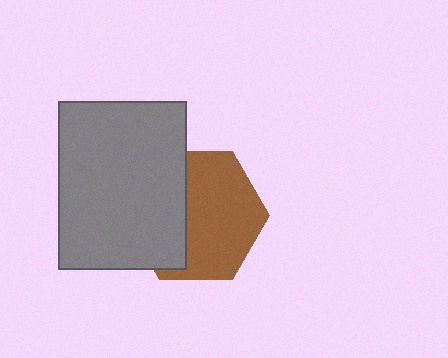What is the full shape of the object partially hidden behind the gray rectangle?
The partially hidden object is a brown hexagon.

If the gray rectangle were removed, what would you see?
You would see the complete brown hexagon.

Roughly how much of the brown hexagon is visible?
About half of it is visible (roughly 60%).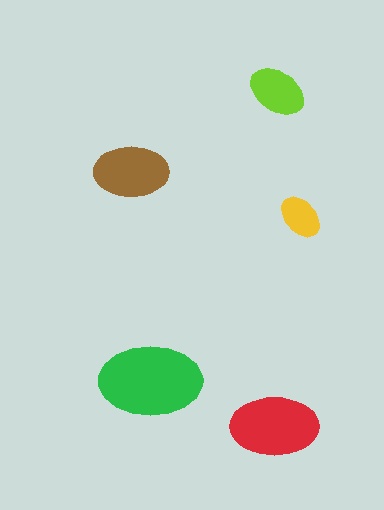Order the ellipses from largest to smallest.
the green one, the red one, the brown one, the lime one, the yellow one.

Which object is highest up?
The lime ellipse is topmost.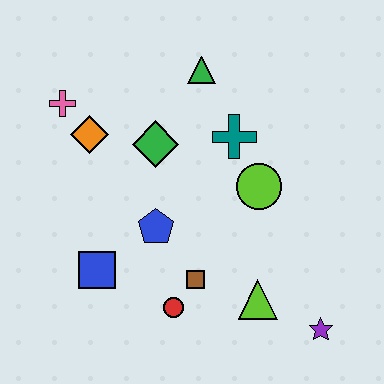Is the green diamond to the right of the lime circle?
No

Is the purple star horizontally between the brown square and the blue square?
No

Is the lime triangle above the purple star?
Yes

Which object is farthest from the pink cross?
The purple star is farthest from the pink cross.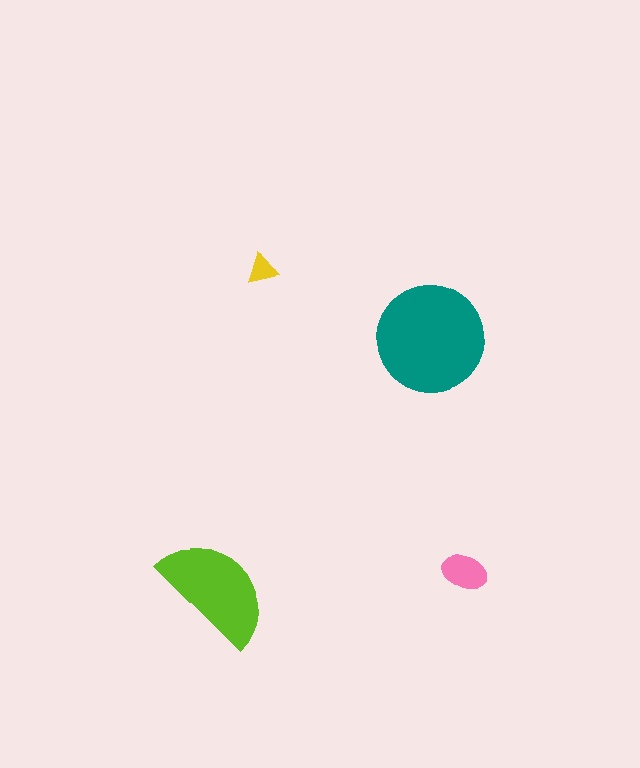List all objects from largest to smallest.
The teal circle, the lime semicircle, the pink ellipse, the yellow triangle.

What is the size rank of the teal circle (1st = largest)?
1st.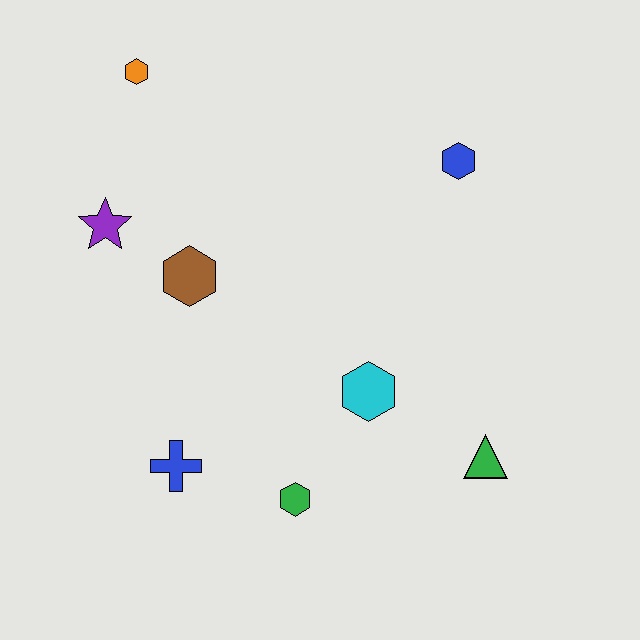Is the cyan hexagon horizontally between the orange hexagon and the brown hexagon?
No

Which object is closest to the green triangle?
The cyan hexagon is closest to the green triangle.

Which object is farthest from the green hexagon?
The orange hexagon is farthest from the green hexagon.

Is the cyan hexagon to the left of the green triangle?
Yes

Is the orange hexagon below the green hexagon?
No